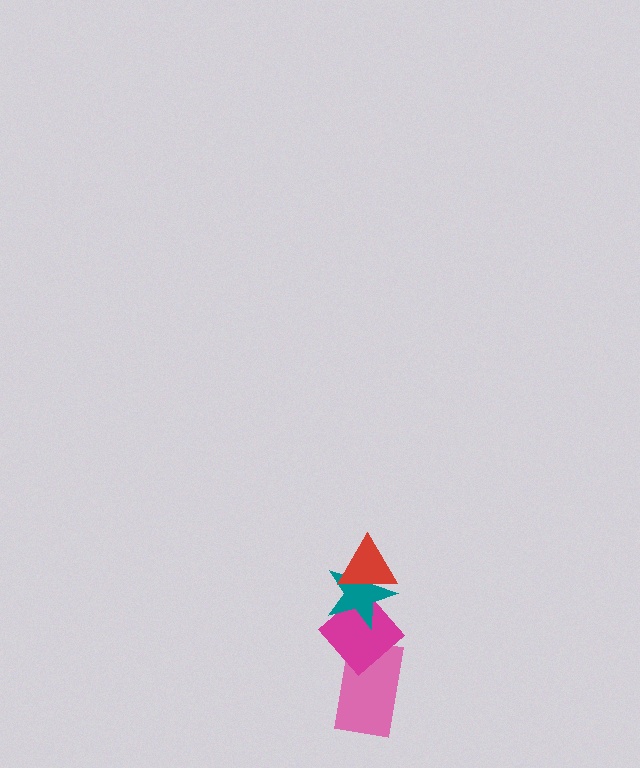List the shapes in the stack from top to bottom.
From top to bottom: the red triangle, the teal star, the magenta diamond, the pink rectangle.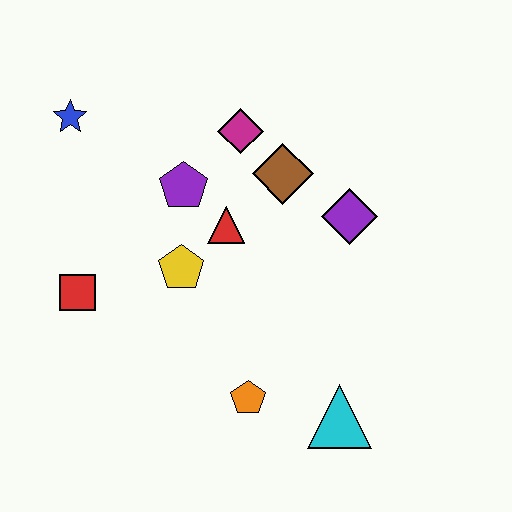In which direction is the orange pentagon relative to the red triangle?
The orange pentagon is below the red triangle.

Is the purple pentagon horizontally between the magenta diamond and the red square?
Yes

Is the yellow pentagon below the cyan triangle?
No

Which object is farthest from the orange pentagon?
The blue star is farthest from the orange pentagon.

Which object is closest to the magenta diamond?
The brown diamond is closest to the magenta diamond.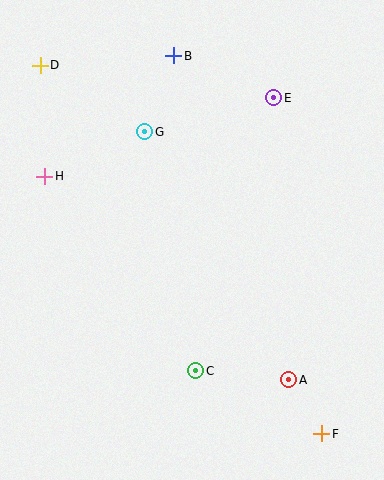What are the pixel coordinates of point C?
Point C is at (196, 371).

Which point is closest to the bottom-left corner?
Point C is closest to the bottom-left corner.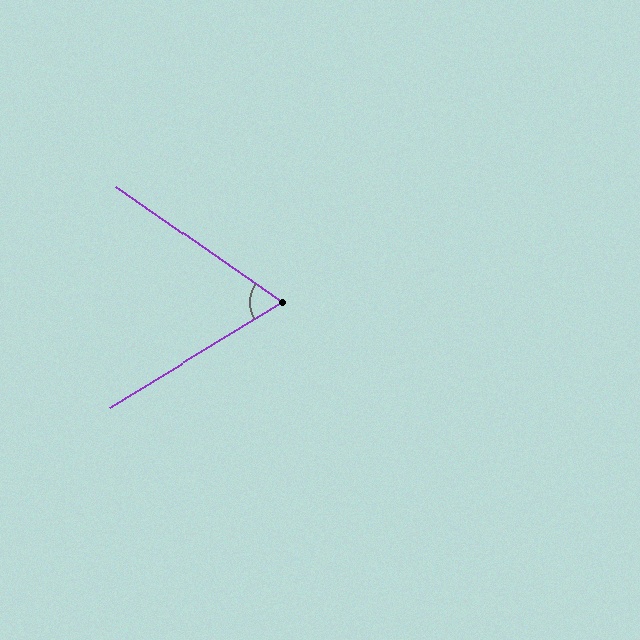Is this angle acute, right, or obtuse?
It is acute.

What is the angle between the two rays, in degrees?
Approximately 66 degrees.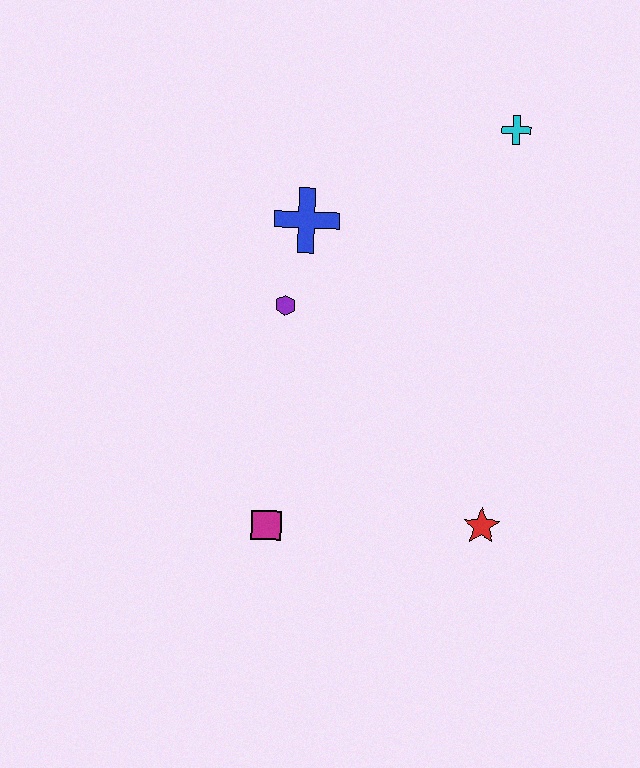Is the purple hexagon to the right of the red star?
No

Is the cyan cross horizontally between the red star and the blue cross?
No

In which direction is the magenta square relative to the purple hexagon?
The magenta square is below the purple hexagon.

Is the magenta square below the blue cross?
Yes